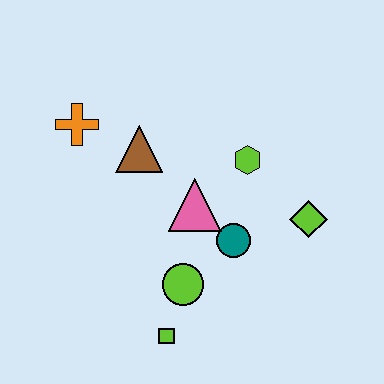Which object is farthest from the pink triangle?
The orange cross is farthest from the pink triangle.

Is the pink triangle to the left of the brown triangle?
No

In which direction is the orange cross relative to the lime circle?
The orange cross is above the lime circle.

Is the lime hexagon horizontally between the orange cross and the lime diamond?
Yes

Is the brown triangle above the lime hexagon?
Yes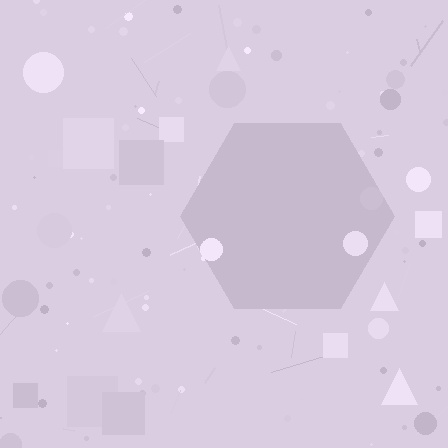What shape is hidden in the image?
A hexagon is hidden in the image.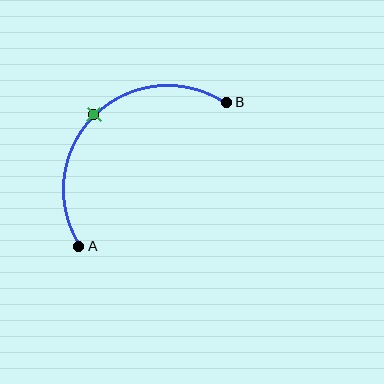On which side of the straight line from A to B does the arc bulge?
The arc bulges above and to the left of the straight line connecting A and B.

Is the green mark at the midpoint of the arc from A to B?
Yes. The green mark lies on the arc at equal arc-length from both A and B — it is the arc midpoint.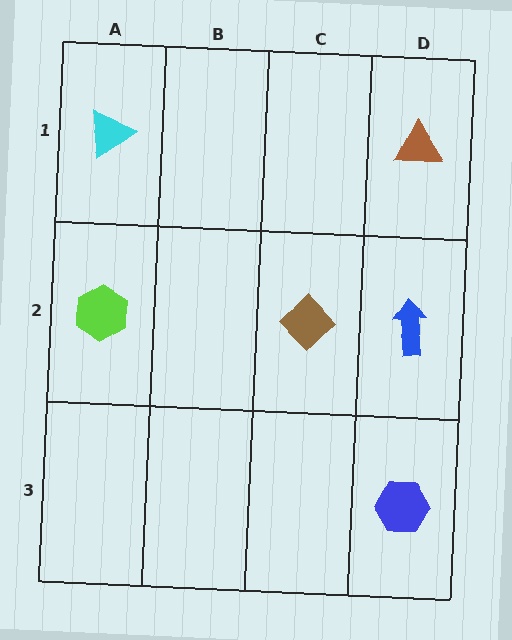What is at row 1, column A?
A cyan triangle.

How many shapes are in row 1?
2 shapes.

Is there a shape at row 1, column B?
No, that cell is empty.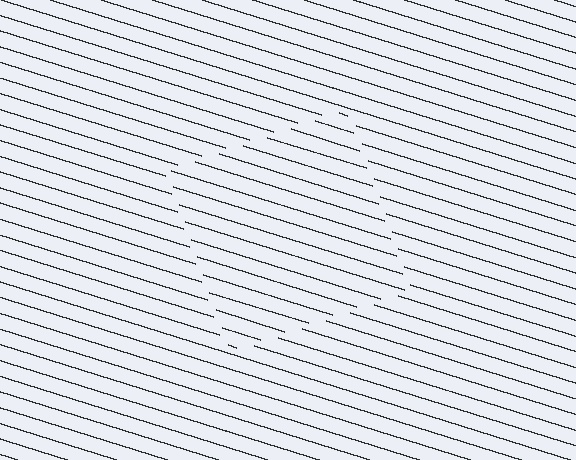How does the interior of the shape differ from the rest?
The interior of the shape contains the same grating, shifted by half a period — the contour is defined by the phase discontinuity where line-ends from the inner and outer gratings abut.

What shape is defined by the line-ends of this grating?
An illusory square. The interior of the shape contains the same grating, shifted by half a period — the contour is defined by the phase discontinuity where line-ends from the inner and outer gratings abut.